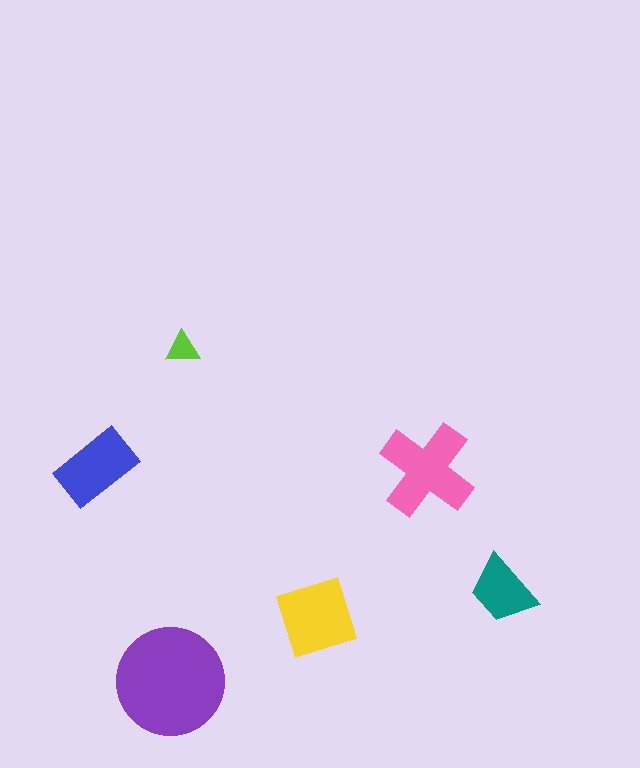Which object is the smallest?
The lime triangle.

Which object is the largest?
The purple circle.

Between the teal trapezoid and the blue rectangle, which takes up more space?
The blue rectangle.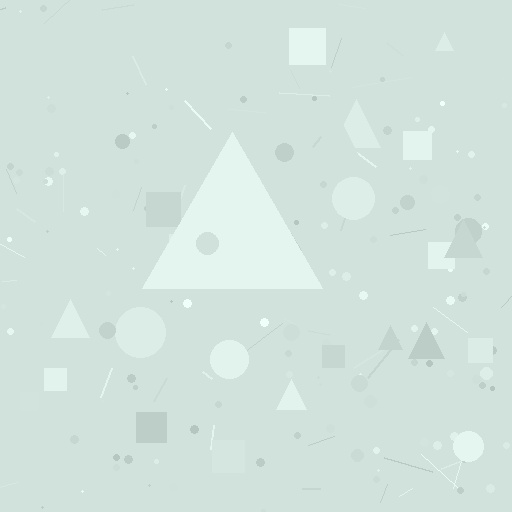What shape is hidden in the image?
A triangle is hidden in the image.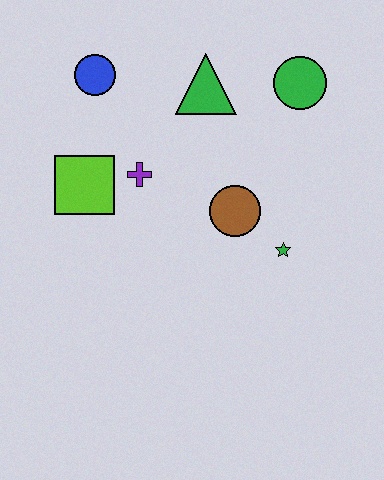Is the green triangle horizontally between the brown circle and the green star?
No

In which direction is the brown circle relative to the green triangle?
The brown circle is below the green triangle.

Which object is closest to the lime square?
The purple cross is closest to the lime square.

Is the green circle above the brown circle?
Yes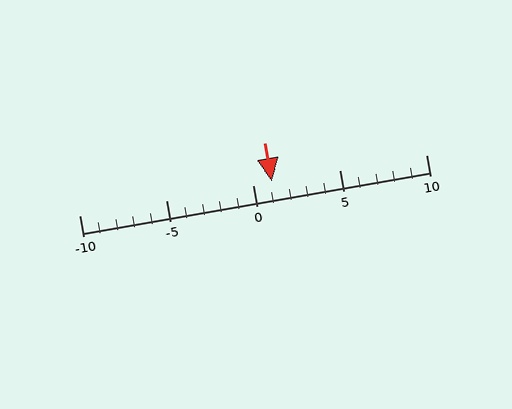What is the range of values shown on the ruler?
The ruler shows values from -10 to 10.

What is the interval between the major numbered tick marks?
The major tick marks are spaced 5 units apart.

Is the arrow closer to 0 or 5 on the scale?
The arrow is closer to 0.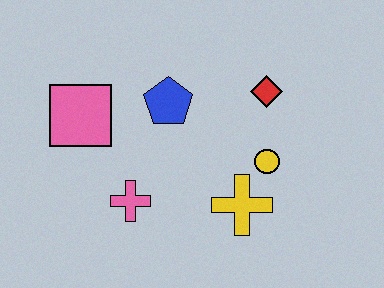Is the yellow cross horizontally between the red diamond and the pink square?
Yes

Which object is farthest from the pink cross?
The red diamond is farthest from the pink cross.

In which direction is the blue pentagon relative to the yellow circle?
The blue pentagon is to the left of the yellow circle.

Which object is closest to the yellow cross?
The yellow circle is closest to the yellow cross.